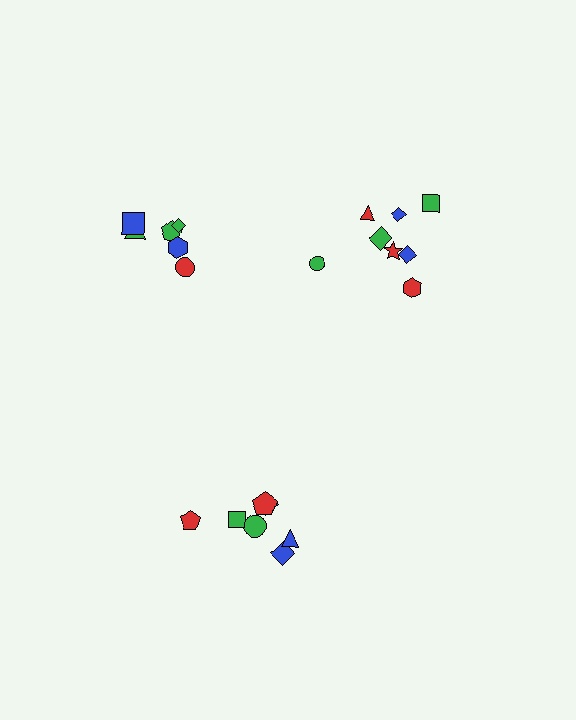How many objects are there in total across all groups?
There are 21 objects.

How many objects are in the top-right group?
There are 8 objects.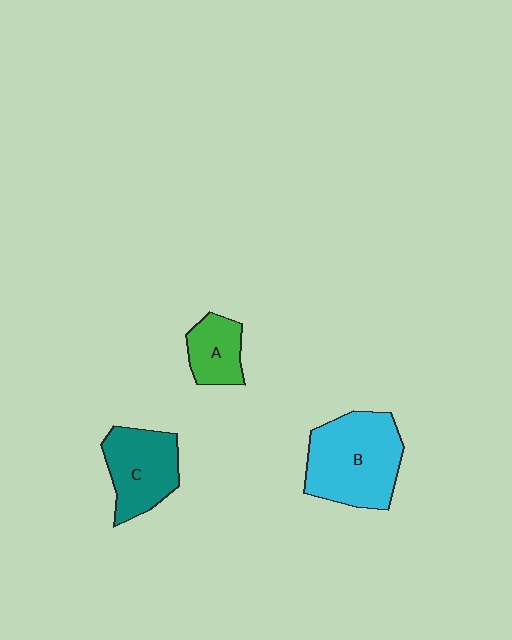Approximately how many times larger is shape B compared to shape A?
Approximately 2.3 times.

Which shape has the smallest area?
Shape A (green).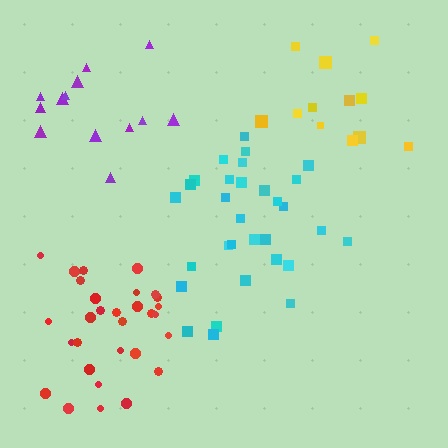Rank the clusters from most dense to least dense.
red, cyan, purple, yellow.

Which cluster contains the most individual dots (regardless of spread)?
Cyan (31).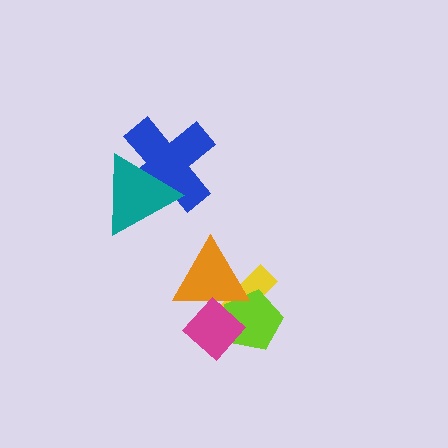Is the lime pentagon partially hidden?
Yes, it is partially covered by another shape.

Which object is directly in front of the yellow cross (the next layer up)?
The lime pentagon is directly in front of the yellow cross.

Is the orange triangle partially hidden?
Yes, it is partially covered by another shape.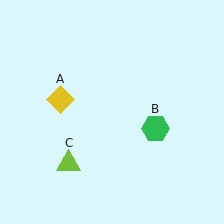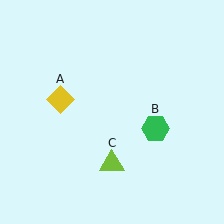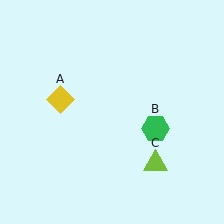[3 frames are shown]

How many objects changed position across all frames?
1 object changed position: lime triangle (object C).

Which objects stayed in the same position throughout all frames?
Yellow diamond (object A) and green hexagon (object B) remained stationary.